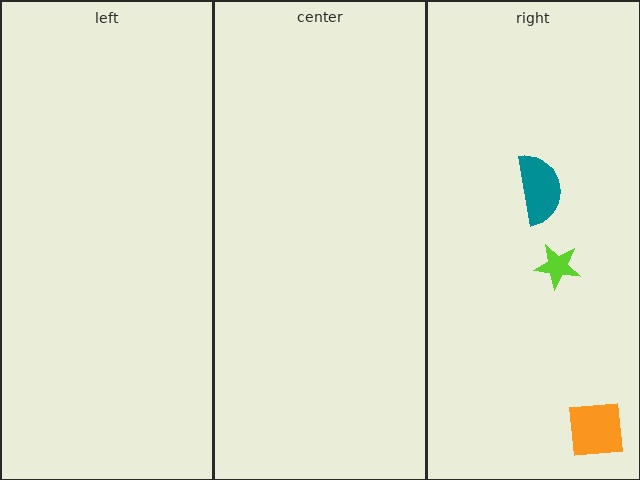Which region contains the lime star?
The right region.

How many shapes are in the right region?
3.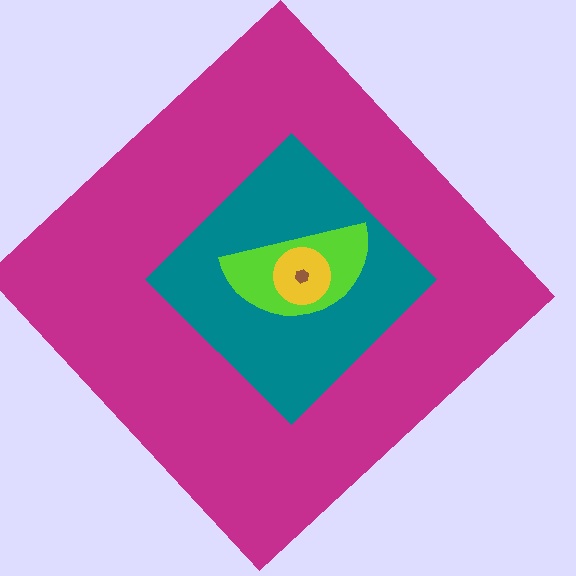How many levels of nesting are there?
5.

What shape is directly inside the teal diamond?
The lime semicircle.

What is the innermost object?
The brown hexagon.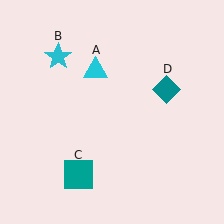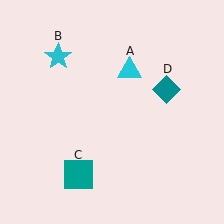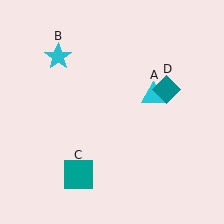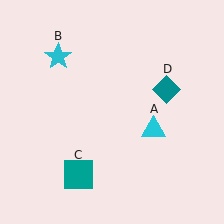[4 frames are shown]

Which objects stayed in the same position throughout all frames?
Cyan star (object B) and teal square (object C) and teal diamond (object D) remained stationary.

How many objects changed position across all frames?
1 object changed position: cyan triangle (object A).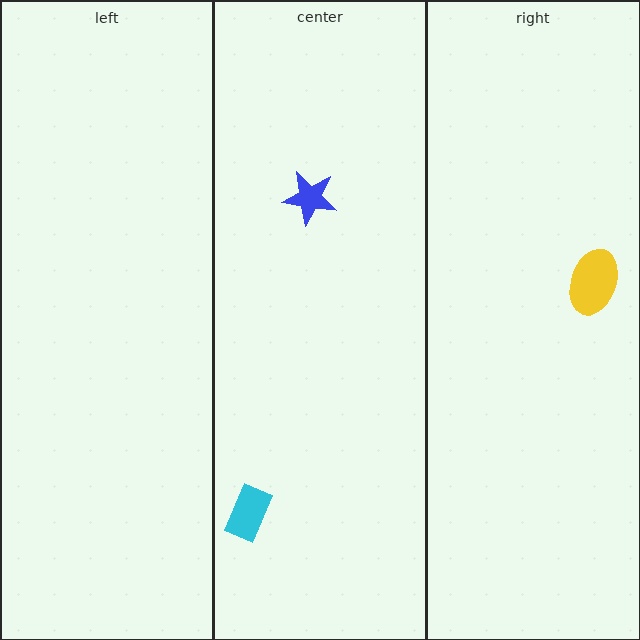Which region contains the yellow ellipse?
The right region.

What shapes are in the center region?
The cyan rectangle, the blue star.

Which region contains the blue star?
The center region.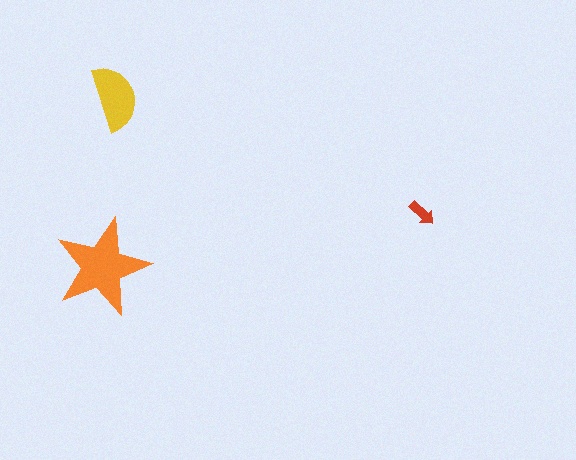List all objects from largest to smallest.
The orange star, the yellow semicircle, the red arrow.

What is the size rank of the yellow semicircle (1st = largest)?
2nd.